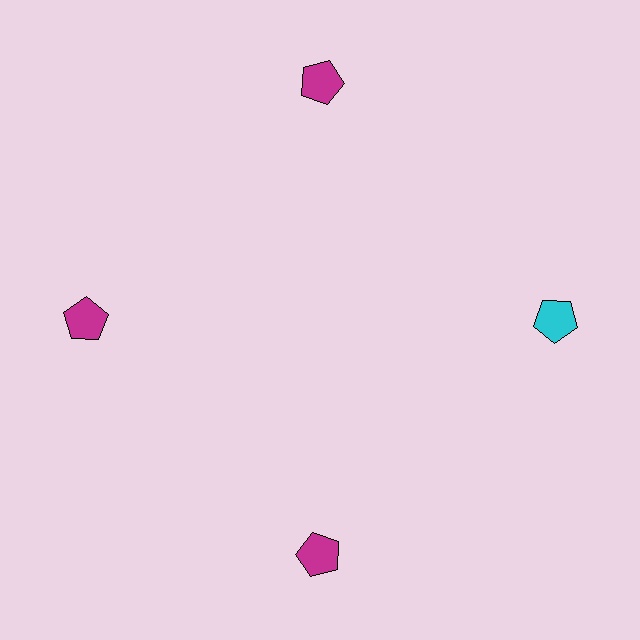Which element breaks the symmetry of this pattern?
The cyan pentagon at roughly the 3 o'clock position breaks the symmetry. All other shapes are magenta pentagons.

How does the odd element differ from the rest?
It has a different color: cyan instead of magenta.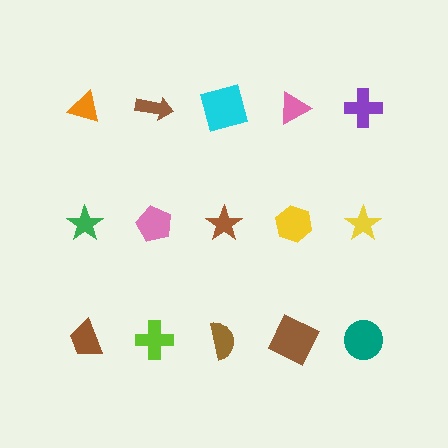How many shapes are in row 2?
5 shapes.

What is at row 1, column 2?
A brown arrow.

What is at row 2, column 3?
A brown star.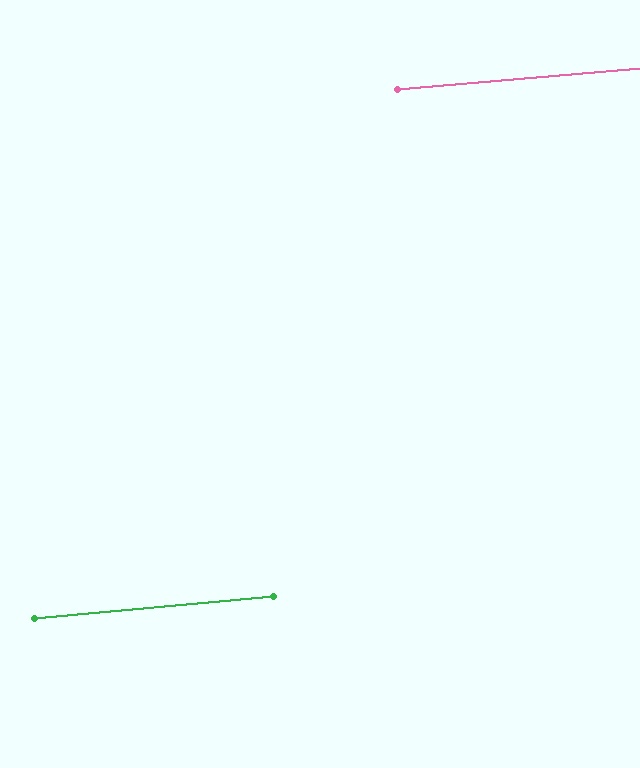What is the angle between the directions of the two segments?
Approximately 0 degrees.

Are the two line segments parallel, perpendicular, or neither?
Parallel — their directions differ by only 0.5°.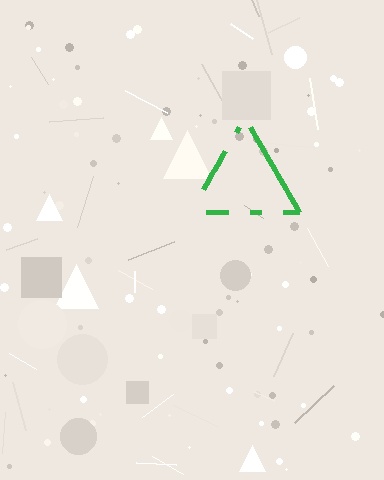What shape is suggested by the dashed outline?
The dashed outline suggests a triangle.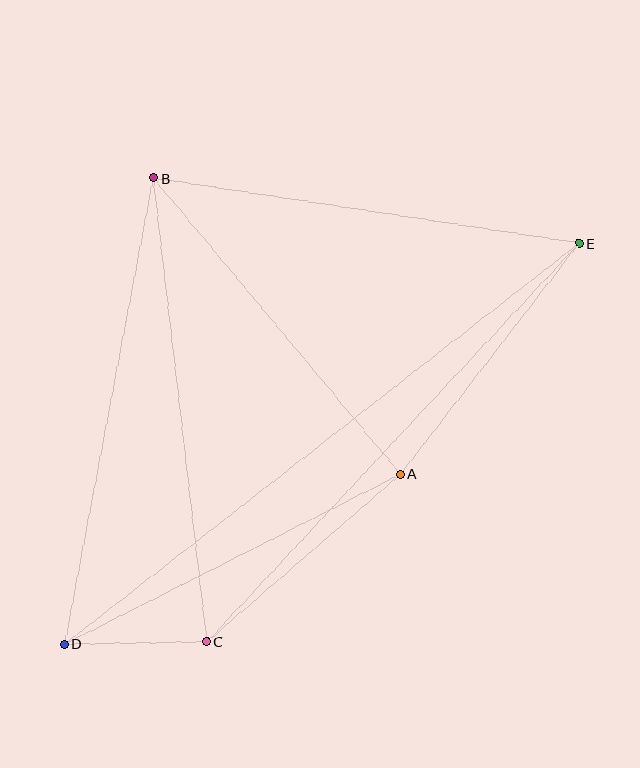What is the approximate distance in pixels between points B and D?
The distance between B and D is approximately 474 pixels.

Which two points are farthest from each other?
Points D and E are farthest from each other.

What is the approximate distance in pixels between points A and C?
The distance between A and C is approximately 256 pixels.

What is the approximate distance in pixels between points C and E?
The distance between C and E is approximately 545 pixels.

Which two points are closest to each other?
Points C and D are closest to each other.